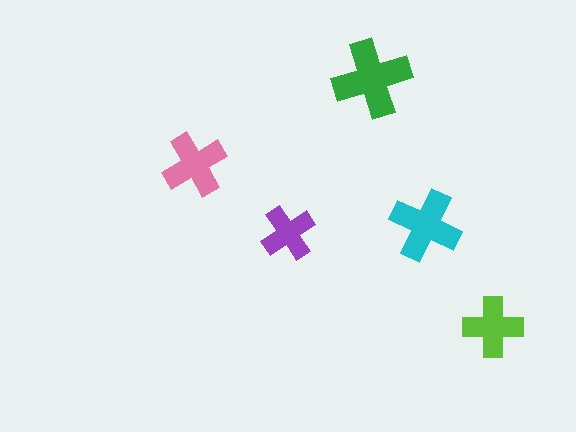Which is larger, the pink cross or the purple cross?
The pink one.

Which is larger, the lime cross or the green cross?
The green one.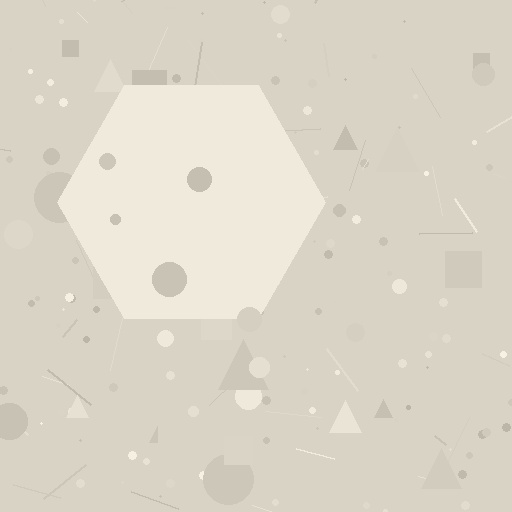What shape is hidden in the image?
A hexagon is hidden in the image.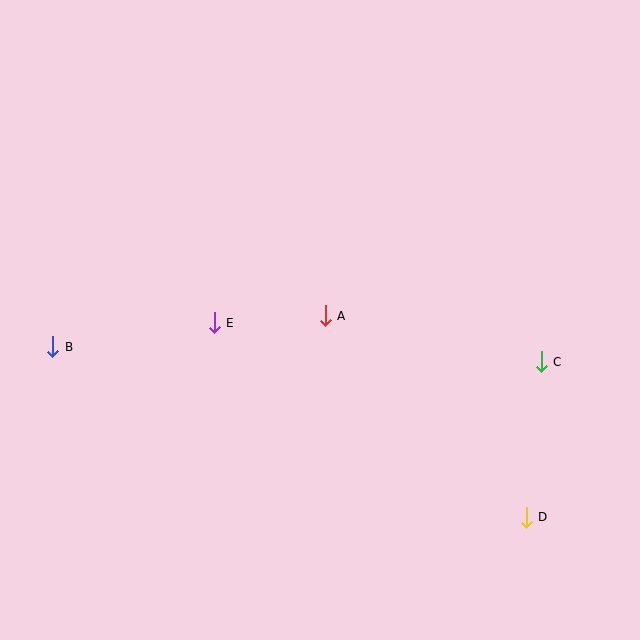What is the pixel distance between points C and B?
The distance between C and B is 489 pixels.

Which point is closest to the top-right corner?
Point C is closest to the top-right corner.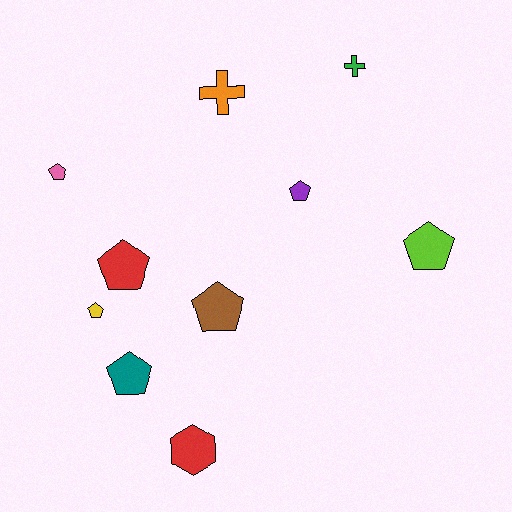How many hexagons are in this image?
There is 1 hexagon.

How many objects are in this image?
There are 10 objects.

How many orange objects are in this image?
There is 1 orange object.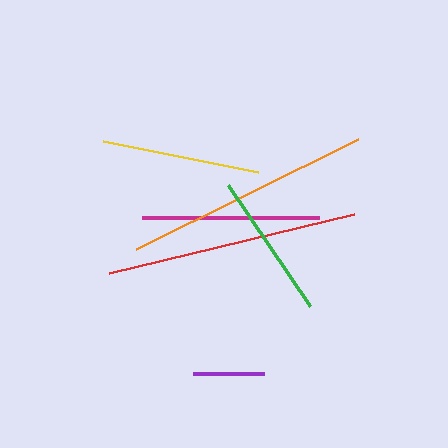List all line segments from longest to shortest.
From longest to shortest: red, orange, magenta, yellow, green, purple.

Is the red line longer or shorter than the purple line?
The red line is longer than the purple line.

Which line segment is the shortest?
The purple line is the shortest at approximately 71 pixels.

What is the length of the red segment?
The red segment is approximately 252 pixels long.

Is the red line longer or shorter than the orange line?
The red line is longer than the orange line.